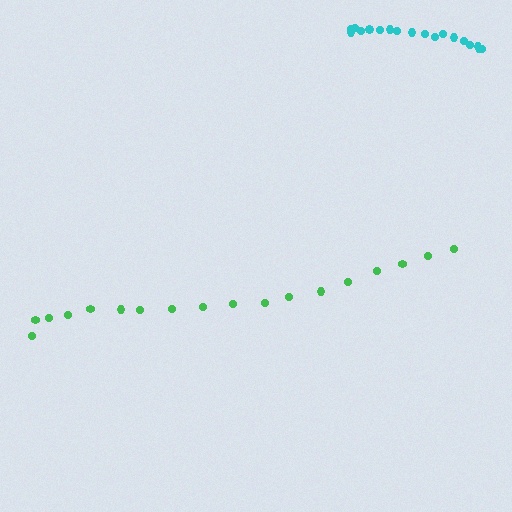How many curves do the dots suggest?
There are 2 distinct paths.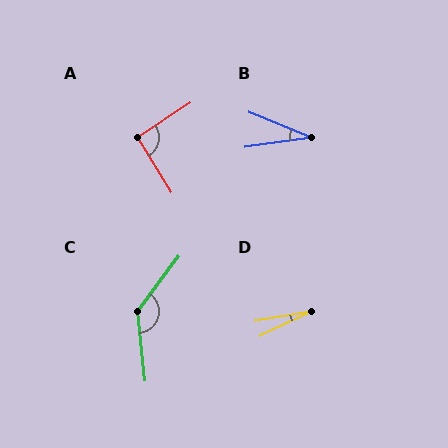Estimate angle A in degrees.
Approximately 91 degrees.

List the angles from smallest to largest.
D (16°), B (30°), A (91°), C (136°).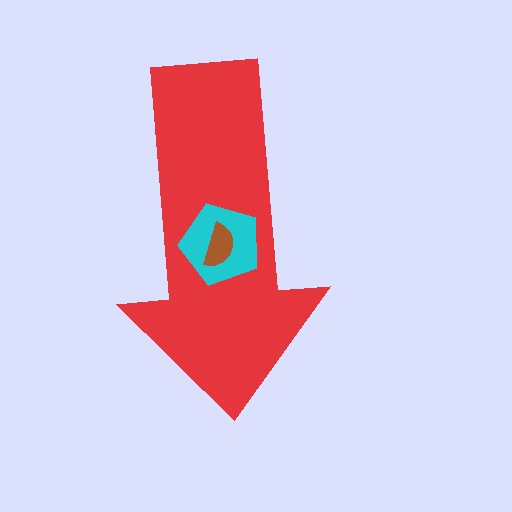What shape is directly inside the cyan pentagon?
The brown semicircle.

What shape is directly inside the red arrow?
The cyan pentagon.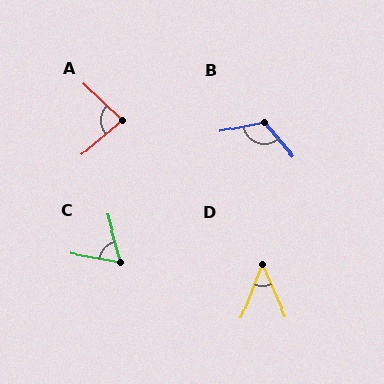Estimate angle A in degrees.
Approximately 84 degrees.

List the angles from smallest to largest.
D (45°), C (65°), A (84°), B (118°).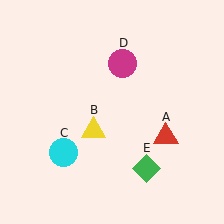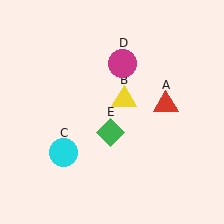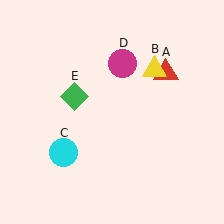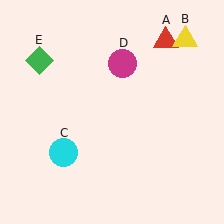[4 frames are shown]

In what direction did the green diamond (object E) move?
The green diamond (object E) moved up and to the left.